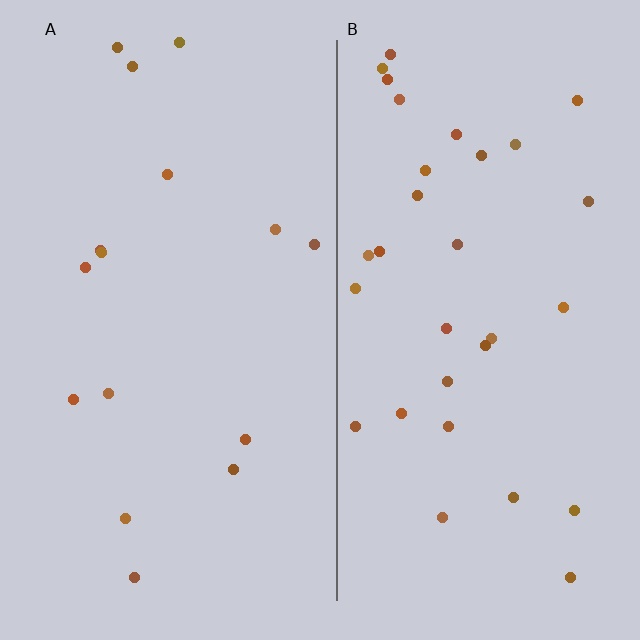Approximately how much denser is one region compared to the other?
Approximately 2.0× — region B over region A.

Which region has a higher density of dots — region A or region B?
B (the right).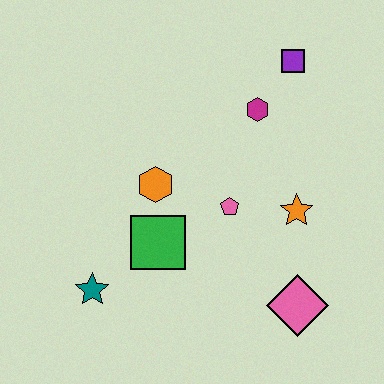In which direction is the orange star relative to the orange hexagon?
The orange star is to the right of the orange hexagon.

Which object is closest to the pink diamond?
The orange star is closest to the pink diamond.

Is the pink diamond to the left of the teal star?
No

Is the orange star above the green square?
Yes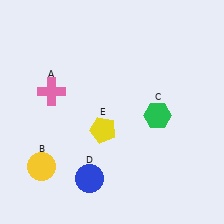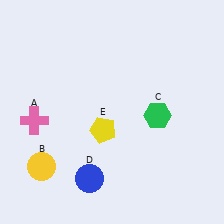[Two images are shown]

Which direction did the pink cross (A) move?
The pink cross (A) moved down.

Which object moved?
The pink cross (A) moved down.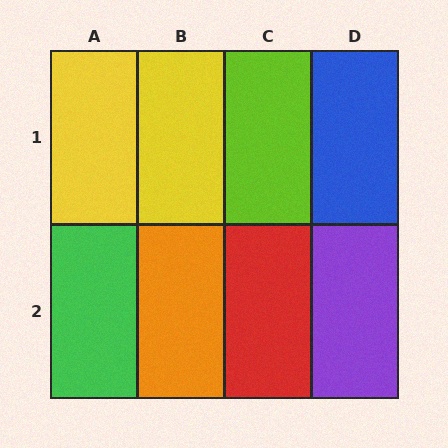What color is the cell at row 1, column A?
Yellow.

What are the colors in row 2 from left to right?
Green, orange, red, purple.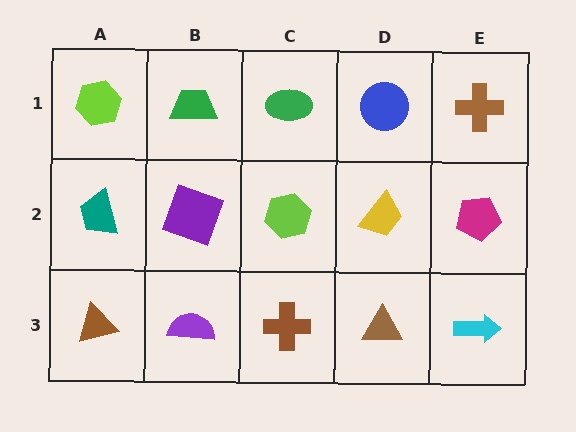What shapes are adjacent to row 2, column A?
A lime hexagon (row 1, column A), a brown triangle (row 3, column A), a purple square (row 2, column B).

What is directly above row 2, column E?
A brown cross.